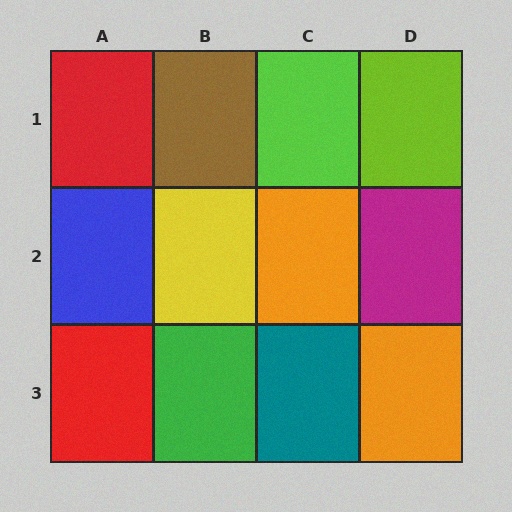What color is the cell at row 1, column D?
Lime.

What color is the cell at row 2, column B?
Yellow.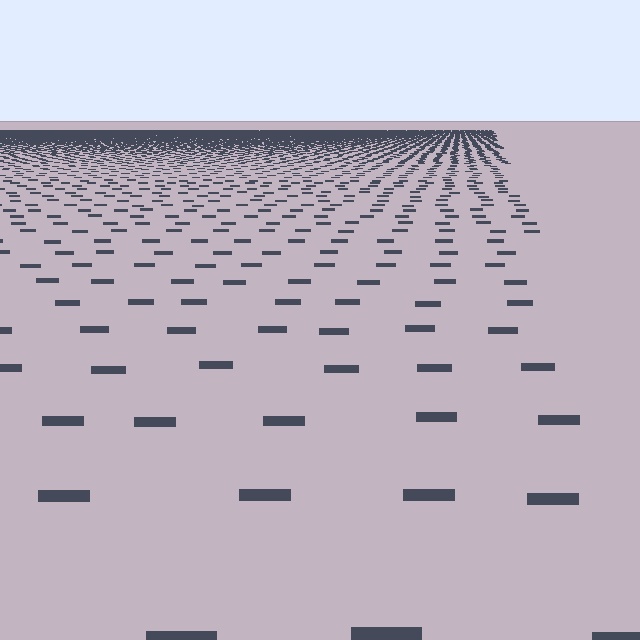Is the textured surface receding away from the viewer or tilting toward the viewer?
The surface is receding away from the viewer. Texture elements get smaller and denser toward the top.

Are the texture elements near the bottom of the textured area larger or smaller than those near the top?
Larger. Near the bottom, elements are closer to the viewer and appear at a bigger on-screen size.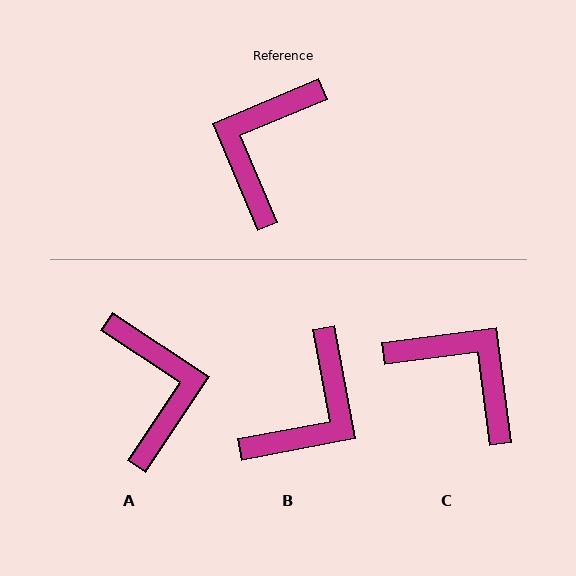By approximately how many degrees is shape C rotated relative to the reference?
Approximately 105 degrees clockwise.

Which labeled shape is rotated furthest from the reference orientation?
B, about 168 degrees away.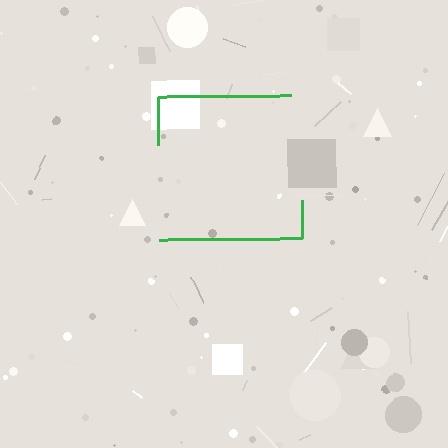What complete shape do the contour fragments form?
The contour fragments form a square.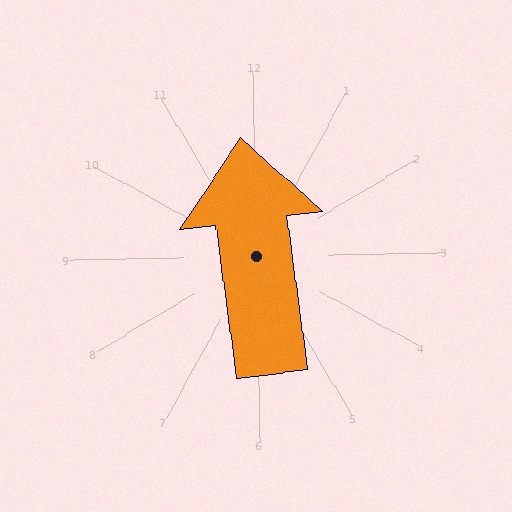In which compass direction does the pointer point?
North.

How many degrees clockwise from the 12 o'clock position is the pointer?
Approximately 353 degrees.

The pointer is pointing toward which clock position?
Roughly 12 o'clock.